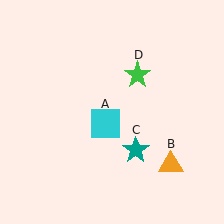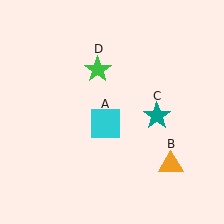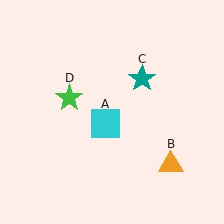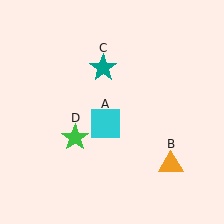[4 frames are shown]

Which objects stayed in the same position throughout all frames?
Cyan square (object A) and orange triangle (object B) remained stationary.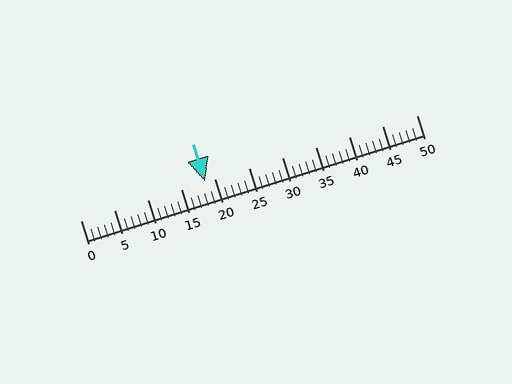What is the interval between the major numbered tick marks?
The major tick marks are spaced 5 units apart.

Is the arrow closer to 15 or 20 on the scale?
The arrow is closer to 20.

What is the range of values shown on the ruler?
The ruler shows values from 0 to 50.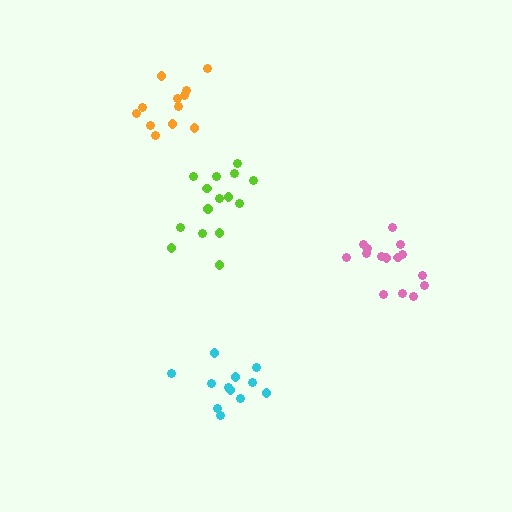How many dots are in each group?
Group 1: 12 dots, Group 2: 15 dots, Group 3: 12 dots, Group 4: 15 dots (54 total).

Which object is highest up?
The orange cluster is topmost.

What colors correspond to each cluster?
The clusters are colored: cyan, lime, orange, pink.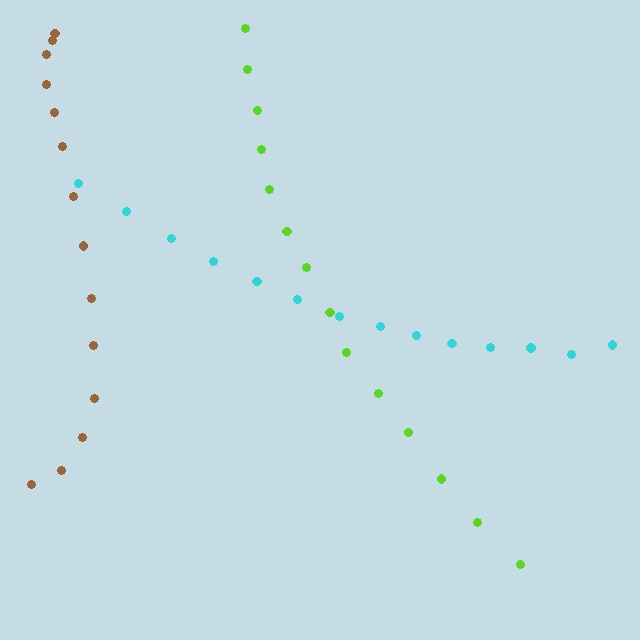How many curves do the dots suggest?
There are 3 distinct paths.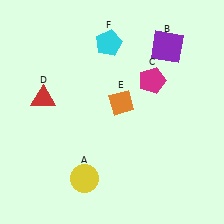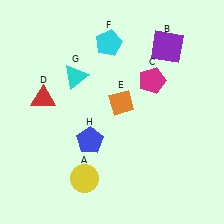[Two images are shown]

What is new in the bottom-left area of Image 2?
A blue pentagon (H) was added in the bottom-left area of Image 2.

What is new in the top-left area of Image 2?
A cyan triangle (G) was added in the top-left area of Image 2.